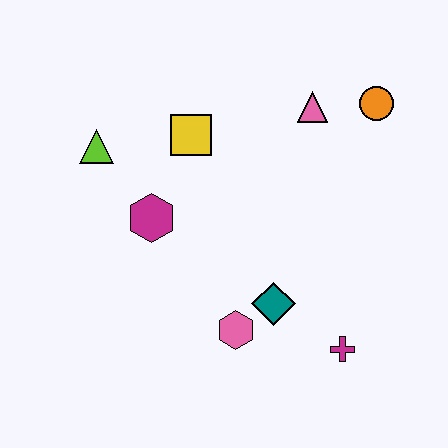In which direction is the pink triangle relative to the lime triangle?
The pink triangle is to the right of the lime triangle.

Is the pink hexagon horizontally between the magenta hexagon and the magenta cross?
Yes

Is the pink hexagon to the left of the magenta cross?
Yes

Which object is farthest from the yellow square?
The magenta cross is farthest from the yellow square.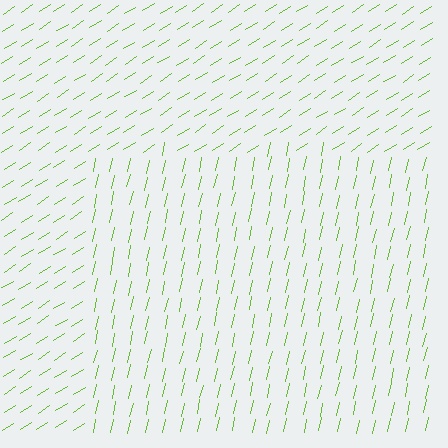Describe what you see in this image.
The image is filled with small lime line segments. A rectangle region in the image has lines oriented differently from the surrounding lines, creating a visible texture boundary.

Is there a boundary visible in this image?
Yes, there is a texture boundary formed by a change in line orientation.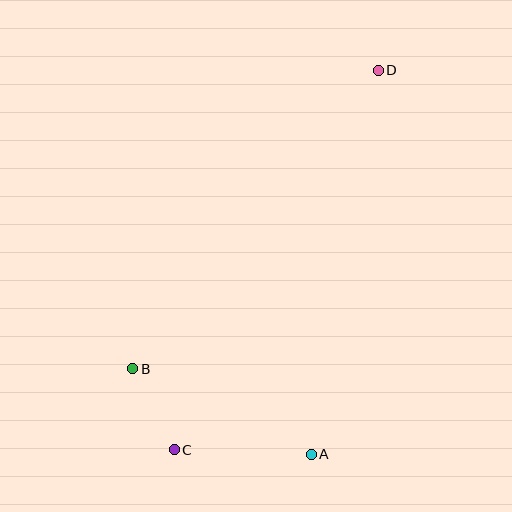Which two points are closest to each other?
Points B and C are closest to each other.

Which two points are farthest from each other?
Points C and D are farthest from each other.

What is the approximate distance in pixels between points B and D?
The distance between B and D is approximately 386 pixels.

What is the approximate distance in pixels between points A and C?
The distance between A and C is approximately 137 pixels.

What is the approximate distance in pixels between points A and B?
The distance between A and B is approximately 198 pixels.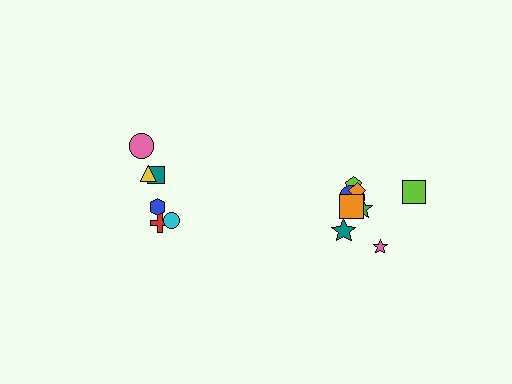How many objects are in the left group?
There are 6 objects.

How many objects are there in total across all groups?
There are 14 objects.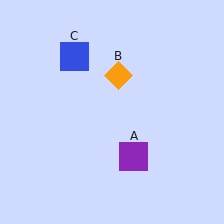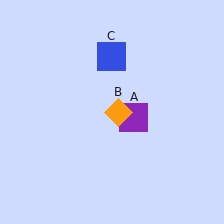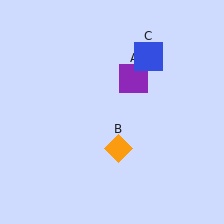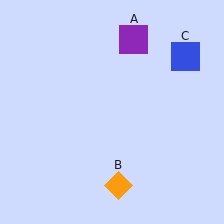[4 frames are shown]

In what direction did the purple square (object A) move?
The purple square (object A) moved up.